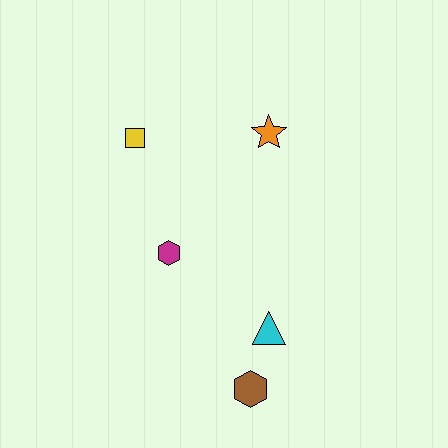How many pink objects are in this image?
There are no pink objects.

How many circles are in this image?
There are no circles.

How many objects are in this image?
There are 5 objects.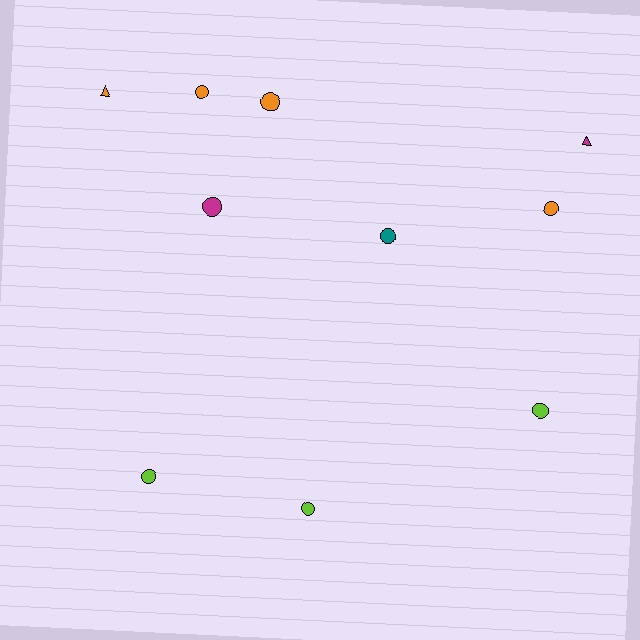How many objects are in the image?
There are 10 objects.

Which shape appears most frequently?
Circle, with 8 objects.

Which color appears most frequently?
Orange, with 4 objects.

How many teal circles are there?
There is 1 teal circle.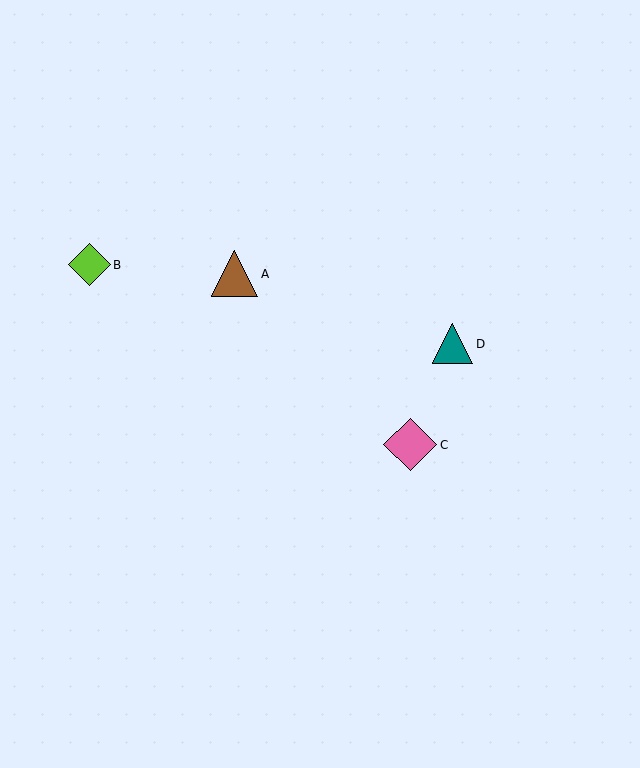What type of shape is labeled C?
Shape C is a pink diamond.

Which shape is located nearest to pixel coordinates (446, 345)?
The teal triangle (labeled D) at (453, 344) is nearest to that location.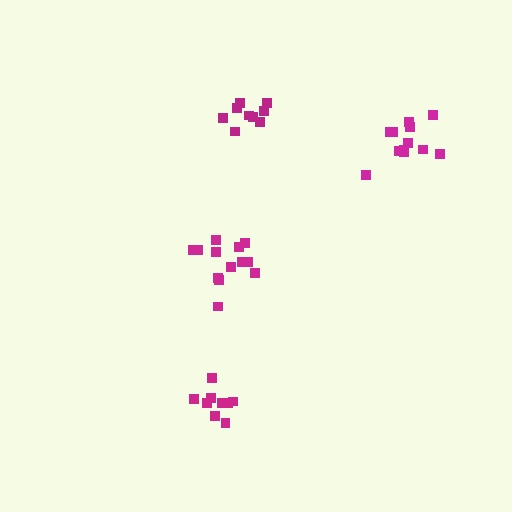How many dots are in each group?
Group 1: 13 dots, Group 2: 9 dots, Group 3: 9 dots, Group 4: 12 dots (43 total).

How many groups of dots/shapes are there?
There are 4 groups.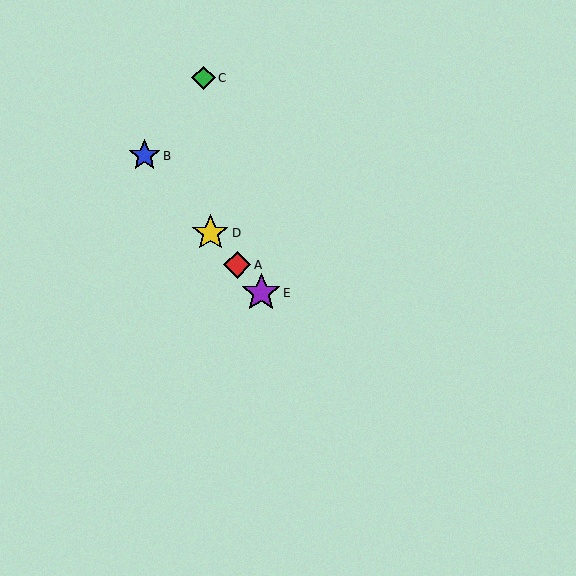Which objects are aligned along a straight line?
Objects A, B, D, E are aligned along a straight line.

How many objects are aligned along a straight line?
4 objects (A, B, D, E) are aligned along a straight line.